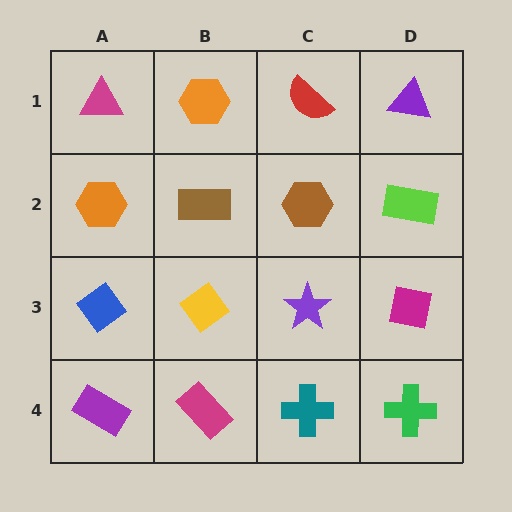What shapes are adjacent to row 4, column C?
A purple star (row 3, column C), a magenta rectangle (row 4, column B), a green cross (row 4, column D).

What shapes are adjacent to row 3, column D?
A lime rectangle (row 2, column D), a green cross (row 4, column D), a purple star (row 3, column C).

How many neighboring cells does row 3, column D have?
3.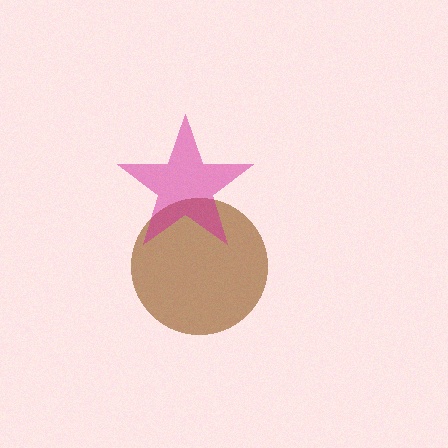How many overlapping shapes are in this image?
There are 2 overlapping shapes in the image.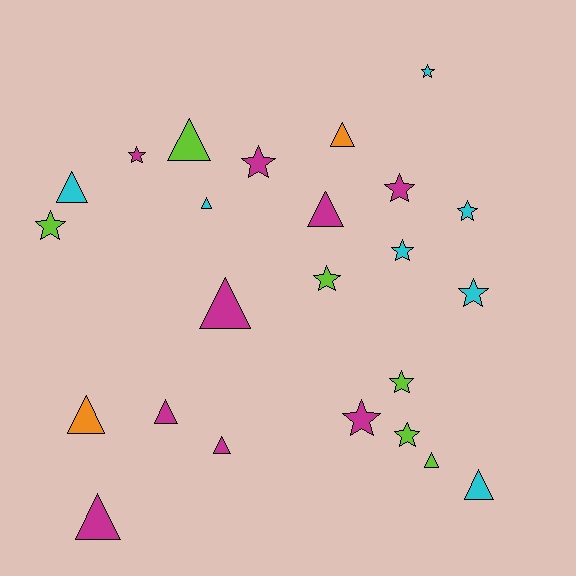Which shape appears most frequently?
Triangle, with 12 objects.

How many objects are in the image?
There are 24 objects.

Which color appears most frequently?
Magenta, with 9 objects.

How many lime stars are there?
There are 4 lime stars.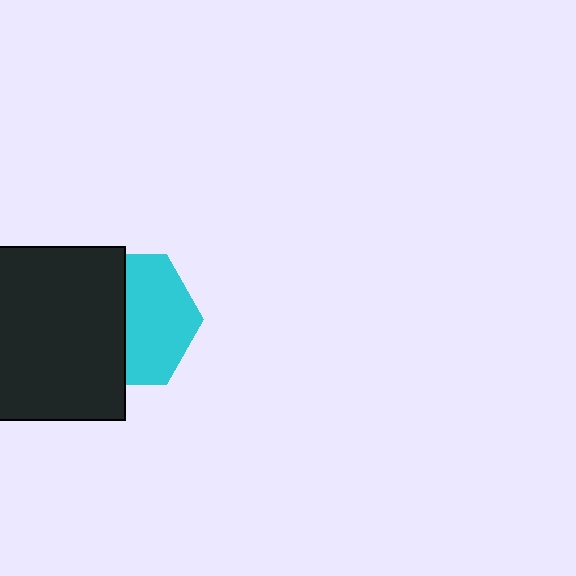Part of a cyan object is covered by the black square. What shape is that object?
It is a hexagon.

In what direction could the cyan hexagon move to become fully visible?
The cyan hexagon could move right. That would shift it out from behind the black square entirely.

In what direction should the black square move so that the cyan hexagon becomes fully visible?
The black square should move left. That is the shortest direction to clear the overlap and leave the cyan hexagon fully visible.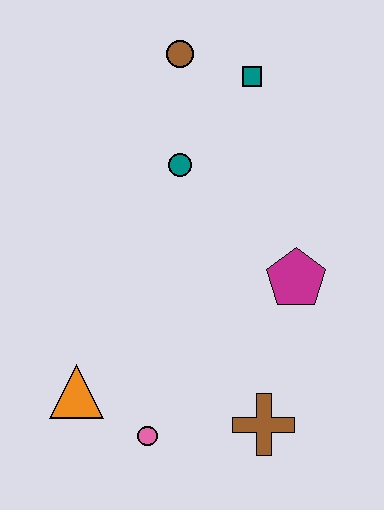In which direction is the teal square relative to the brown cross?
The teal square is above the brown cross.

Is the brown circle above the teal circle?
Yes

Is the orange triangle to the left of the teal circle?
Yes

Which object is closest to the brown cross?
The pink circle is closest to the brown cross.